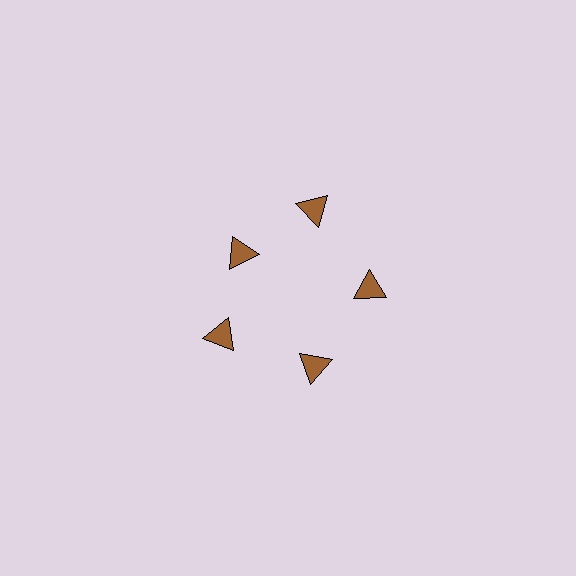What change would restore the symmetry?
The symmetry would be restored by moving it outward, back onto the ring so that all 5 triangles sit at equal angles and equal distance from the center.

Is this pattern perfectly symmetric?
No. The 5 brown triangles are arranged in a ring, but one element near the 10 o'clock position is pulled inward toward the center, breaking the 5-fold rotational symmetry.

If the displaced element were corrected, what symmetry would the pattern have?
It would have 5-fold rotational symmetry — the pattern would map onto itself every 72 degrees.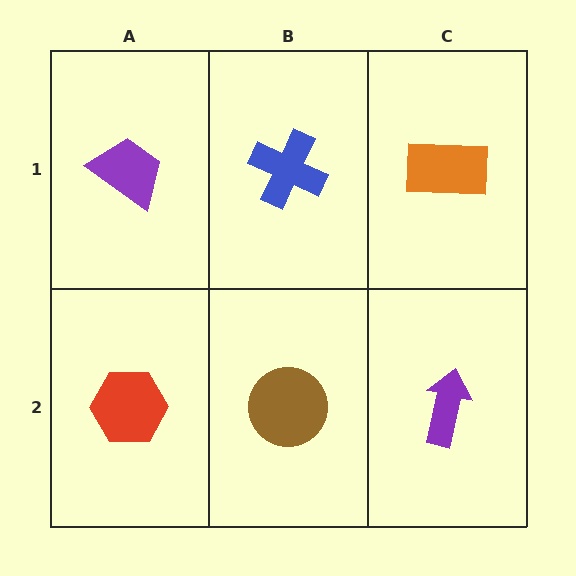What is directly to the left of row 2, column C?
A brown circle.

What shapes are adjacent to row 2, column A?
A purple trapezoid (row 1, column A), a brown circle (row 2, column B).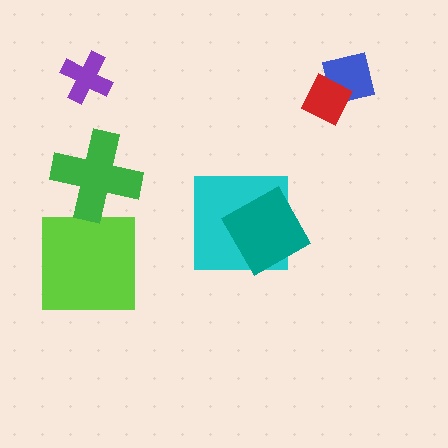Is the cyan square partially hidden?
Yes, it is partially covered by another shape.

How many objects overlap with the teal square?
1 object overlaps with the teal square.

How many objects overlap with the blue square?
1 object overlaps with the blue square.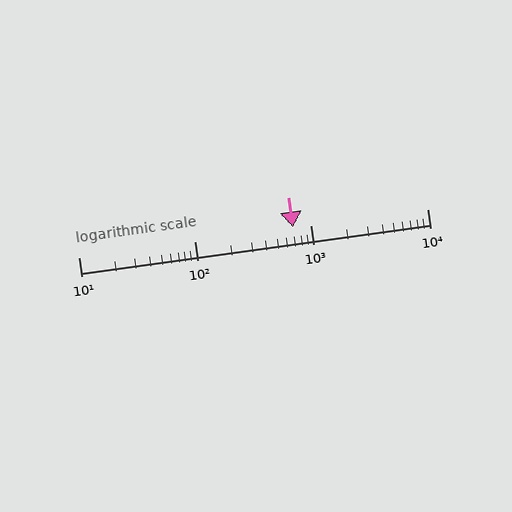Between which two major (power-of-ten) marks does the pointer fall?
The pointer is between 100 and 1000.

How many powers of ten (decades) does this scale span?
The scale spans 3 decades, from 10 to 10000.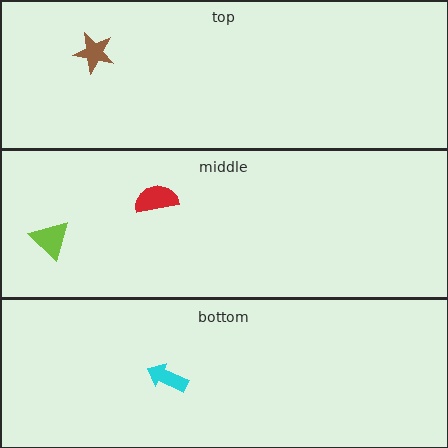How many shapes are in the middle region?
2.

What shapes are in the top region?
The brown star.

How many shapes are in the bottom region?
1.